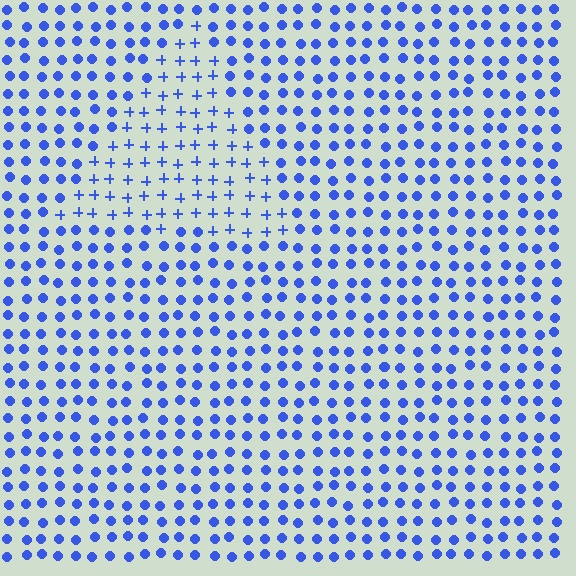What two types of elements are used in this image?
The image uses plus signs inside the triangle region and circles outside it.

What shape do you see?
I see a triangle.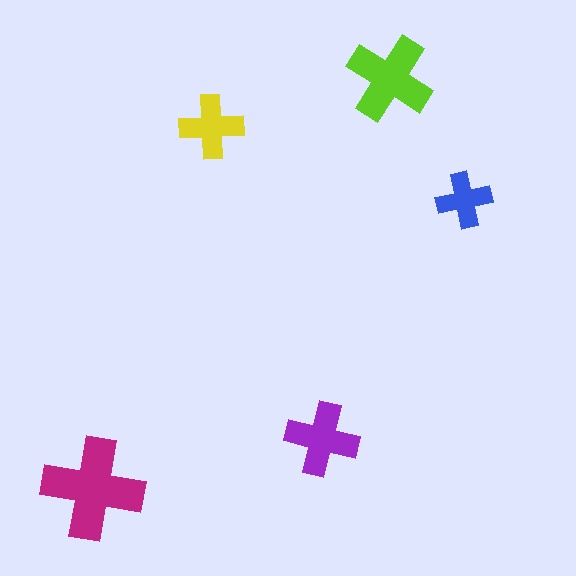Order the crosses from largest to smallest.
the magenta one, the lime one, the purple one, the yellow one, the blue one.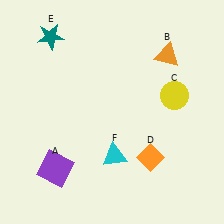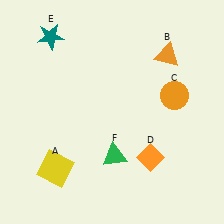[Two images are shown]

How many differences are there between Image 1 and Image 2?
There are 3 differences between the two images.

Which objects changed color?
A changed from purple to yellow. C changed from yellow to orange. F changed from cyan to green.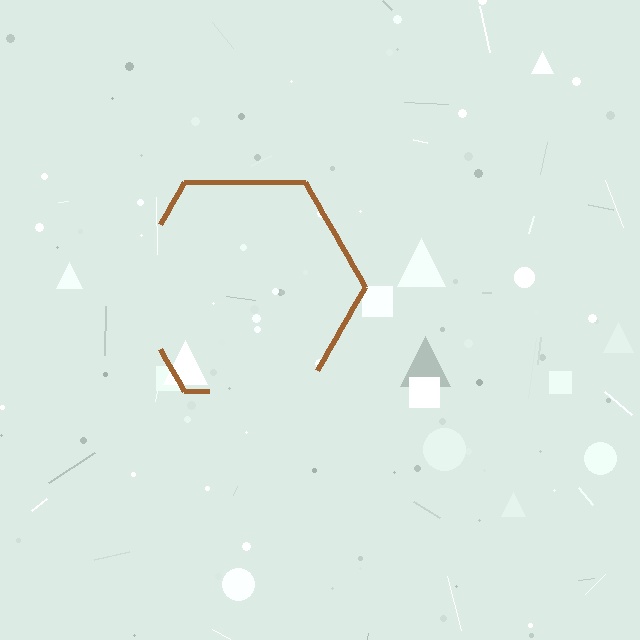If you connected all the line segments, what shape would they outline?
They would outline a hexagon.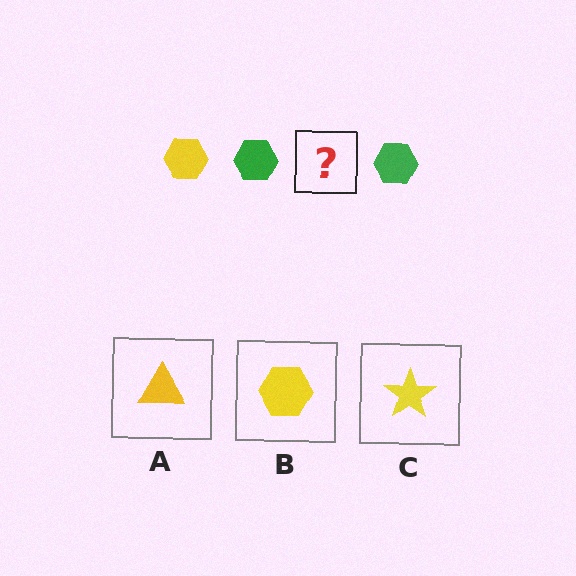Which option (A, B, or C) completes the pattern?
B.